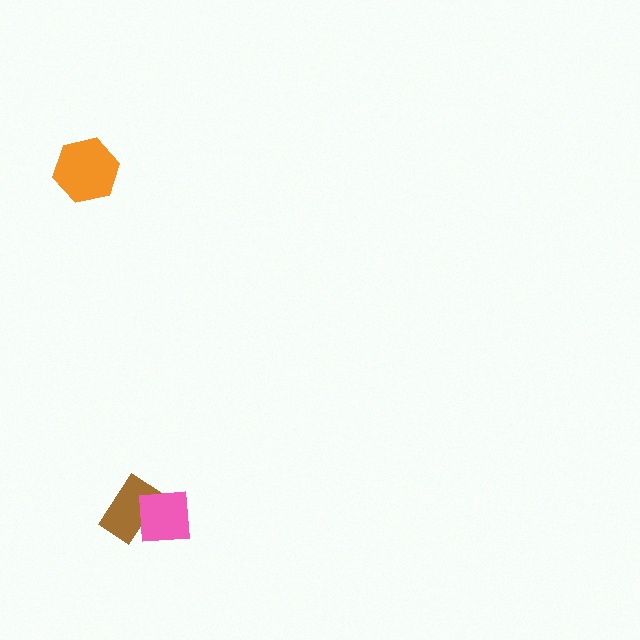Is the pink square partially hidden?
No, no other shape covers it.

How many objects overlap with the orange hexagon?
0 objects overlap with the orange hexagon.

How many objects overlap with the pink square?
1 object overlaps with the pink square.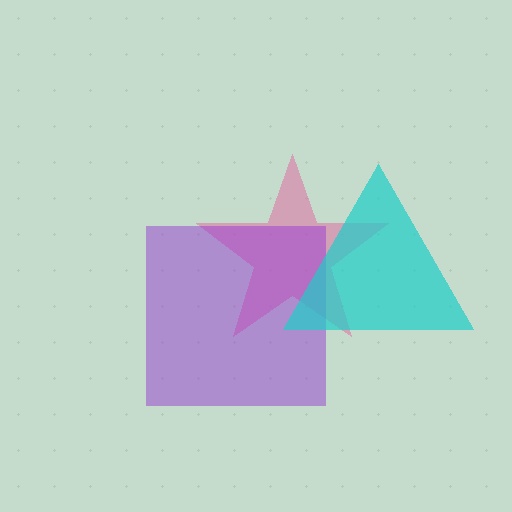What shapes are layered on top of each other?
The layered shapes are: a pink star, a purple square, a cyan triangle.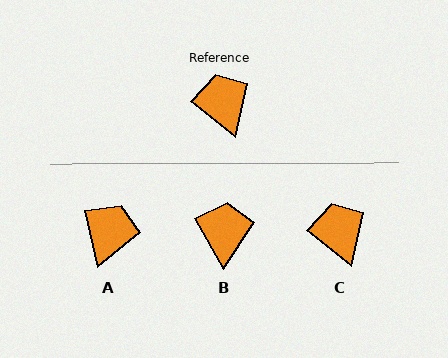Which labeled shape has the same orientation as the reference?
C.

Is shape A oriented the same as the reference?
No, it is off by about 39 degrees.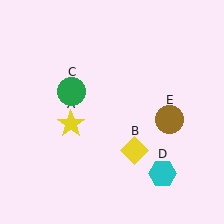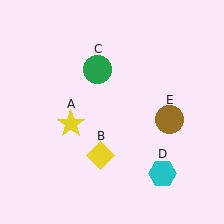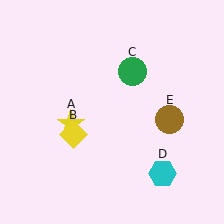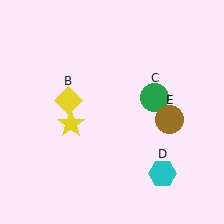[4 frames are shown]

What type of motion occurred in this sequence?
The yellow diamond (object B), green circle (object C) rotated clockwise around the center of the scene.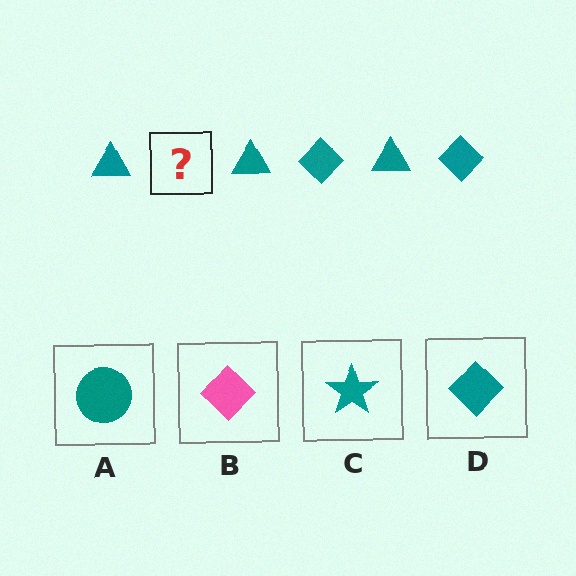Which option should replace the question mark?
Option D.